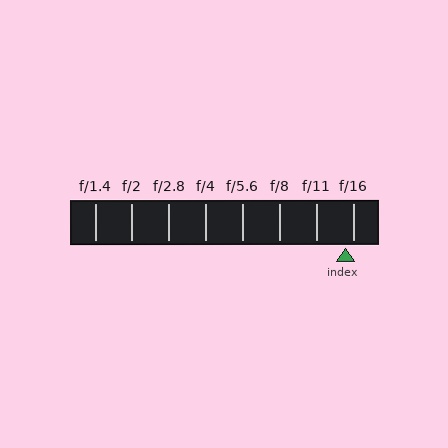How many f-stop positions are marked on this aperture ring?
There are 8 f-stop positions marked.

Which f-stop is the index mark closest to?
The index mark is closest to f/16.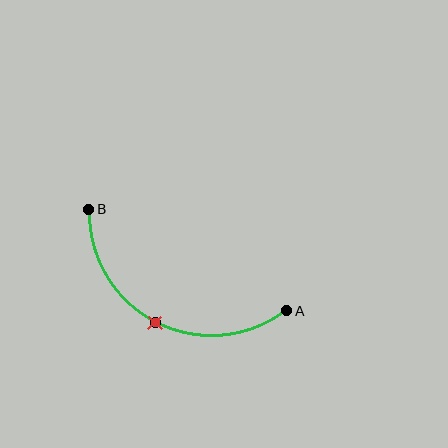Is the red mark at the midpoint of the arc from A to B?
Yes. The red mark lies on the arc at equal arc-length from both A and B — it is the arc midpoint.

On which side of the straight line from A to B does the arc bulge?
The arc bulges below the straight line connecting A and B.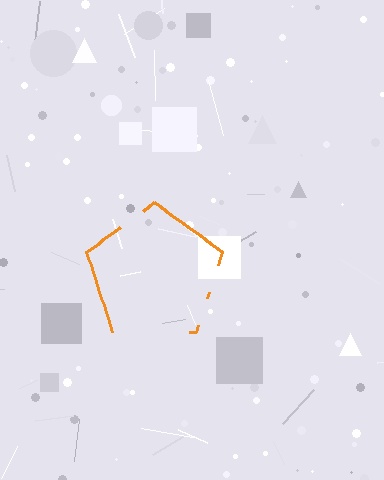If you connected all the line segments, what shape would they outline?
They would outline a pentagon.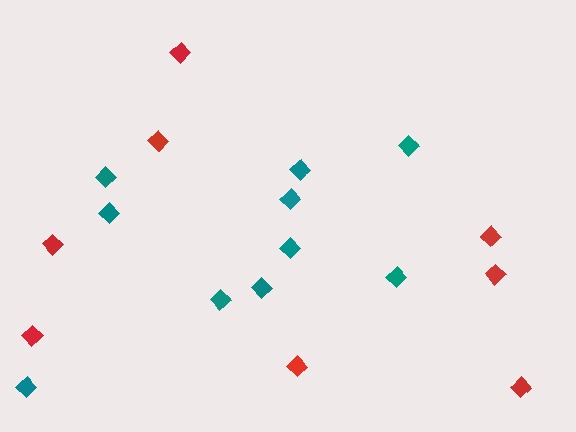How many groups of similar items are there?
There are 2 groups: one group of red diamonds (8) and one group of teal diamonds (10).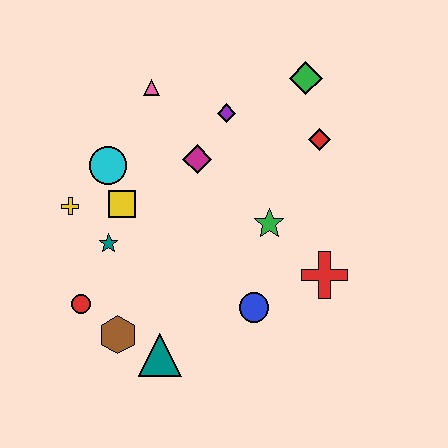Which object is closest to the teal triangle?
The brown hexagon is closest to the teal triangle.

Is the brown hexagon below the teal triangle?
No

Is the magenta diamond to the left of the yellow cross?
No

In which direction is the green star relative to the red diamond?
The green star is below the red diamond.